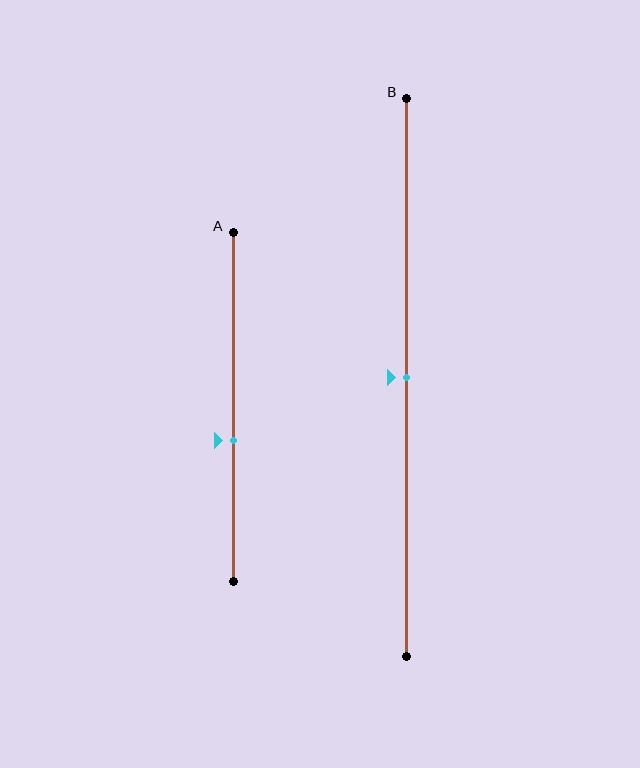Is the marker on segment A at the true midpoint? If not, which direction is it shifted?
No, the marker on segment A is shifted downward by about 10% of the segment length.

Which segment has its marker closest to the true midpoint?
Segment B has its marker closest to the true midpoint.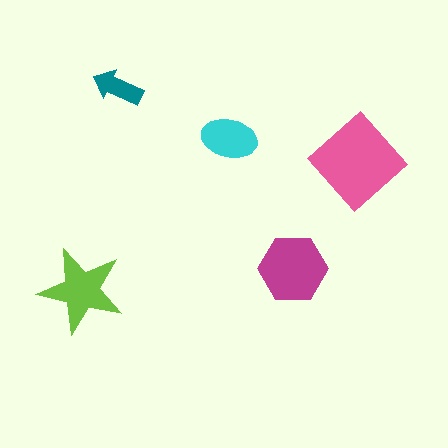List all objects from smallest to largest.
The teal arrow, the cyan ellipse, the lime star, the magenta hexagon, the pink diamond.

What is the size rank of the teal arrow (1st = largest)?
5th.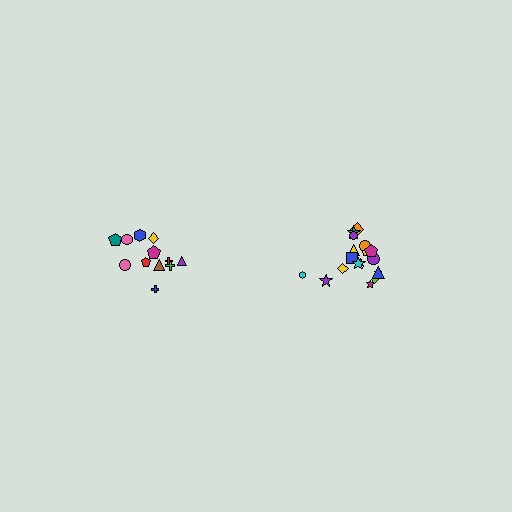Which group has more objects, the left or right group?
The right group.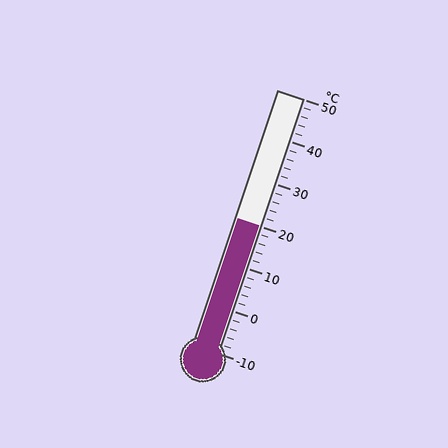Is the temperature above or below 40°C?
The temperature is below 40°C.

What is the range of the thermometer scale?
The thermometer scale ranges from -10°C to 50°C.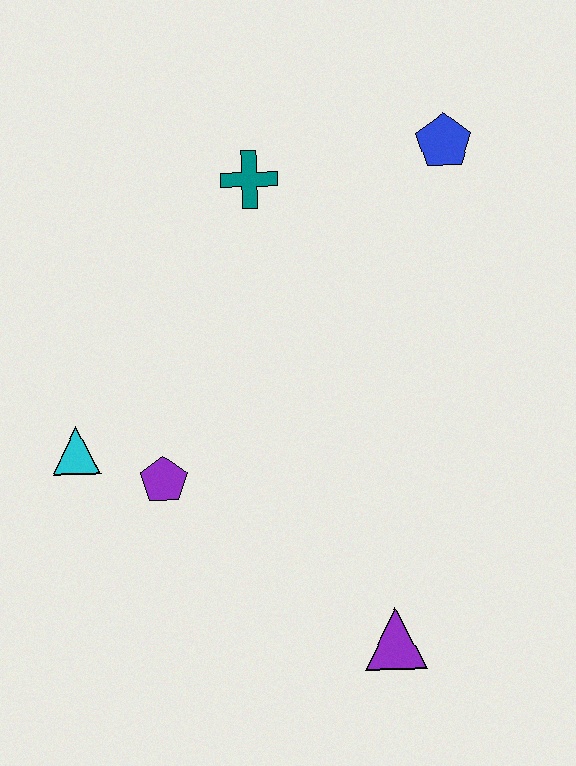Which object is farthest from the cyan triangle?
The blue pentagon is farthest from the cyan triangle.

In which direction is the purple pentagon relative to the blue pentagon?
The purple pentagon is below the blue pentagon.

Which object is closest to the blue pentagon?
The teal cross is closest to the blue pentagon.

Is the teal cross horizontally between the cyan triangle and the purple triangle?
Yes